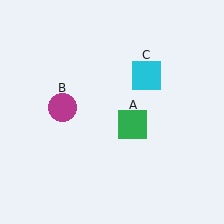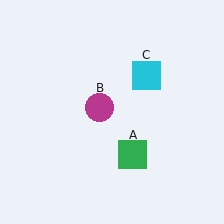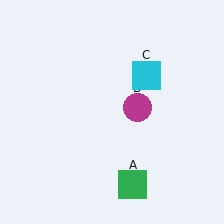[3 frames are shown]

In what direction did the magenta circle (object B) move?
The magenta circle (object B) moved right.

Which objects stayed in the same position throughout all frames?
Cyan square (object C) remained stationary.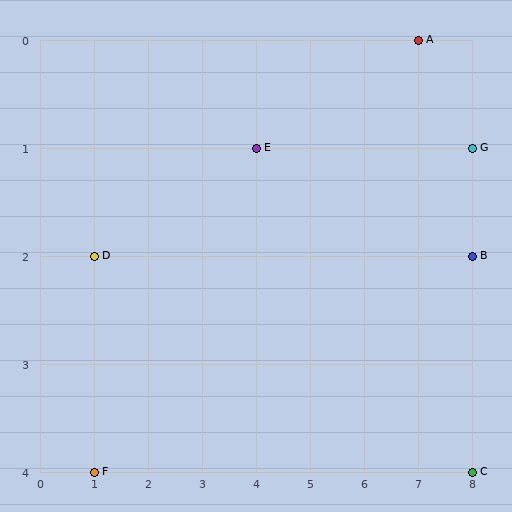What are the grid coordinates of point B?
Point B is at grid coordinates (8, 2).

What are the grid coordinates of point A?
Point A is at grid coordinates (7, 0).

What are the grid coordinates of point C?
Point C is at grid coordinates (8, 4).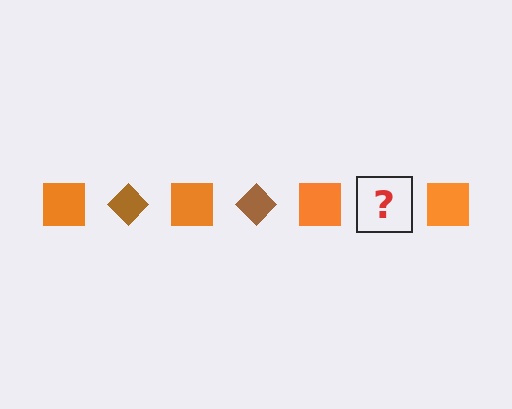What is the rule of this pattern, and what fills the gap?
The rule is that the pattern alternates between orange square and brown diamond. The gap should be filled with a brown diamond.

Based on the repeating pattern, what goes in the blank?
The blank should be a brown diamond.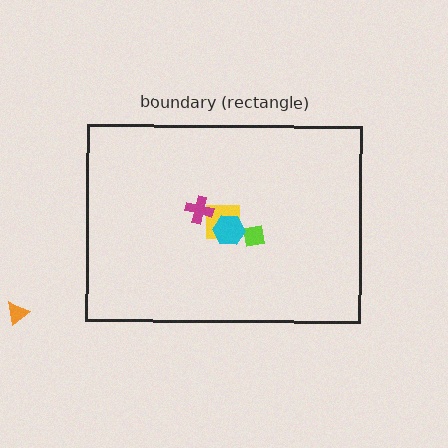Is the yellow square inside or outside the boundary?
Inside.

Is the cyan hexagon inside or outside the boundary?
Inside.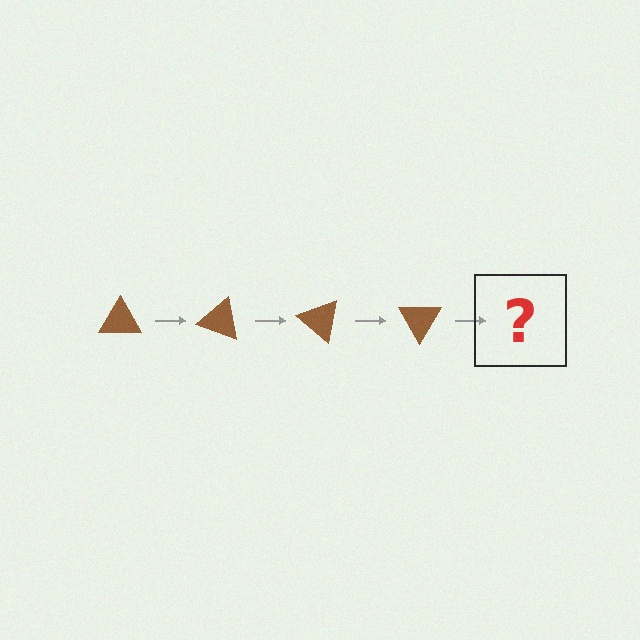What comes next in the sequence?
The next element should be a brown triangle rotated 80 degrees.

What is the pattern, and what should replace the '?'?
The pattern is that the triangle rotates 20 degrees each step. The '?' should be a brown triangle rotated 80 degrees.